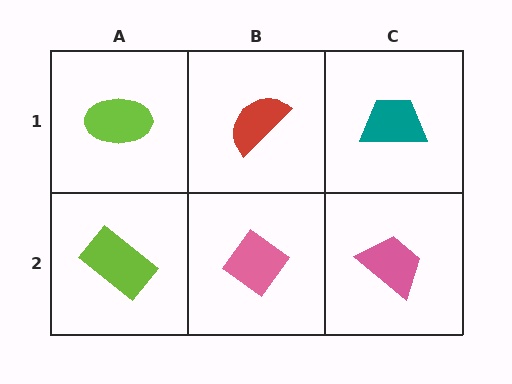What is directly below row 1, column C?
A pink trapezoid.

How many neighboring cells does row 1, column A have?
2.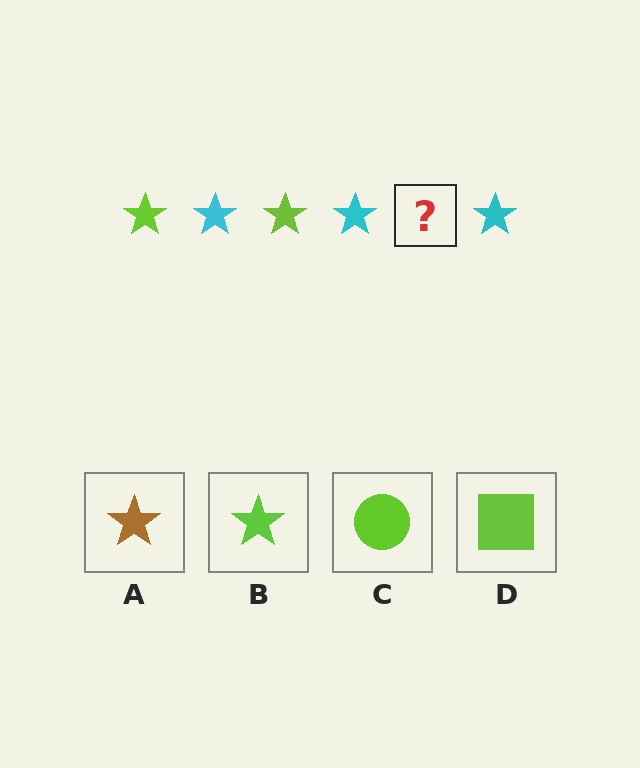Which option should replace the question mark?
Option B.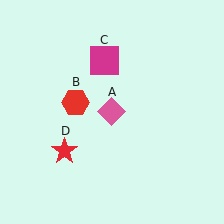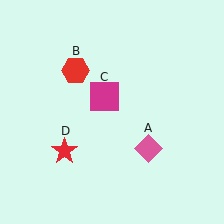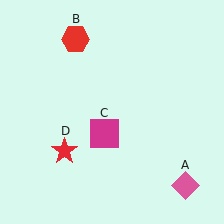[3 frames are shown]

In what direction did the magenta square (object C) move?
The magenta square (object C) moved down.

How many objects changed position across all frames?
3 objects changed position: pink diamond (object A), red hexagon (object B), magenta square (object C).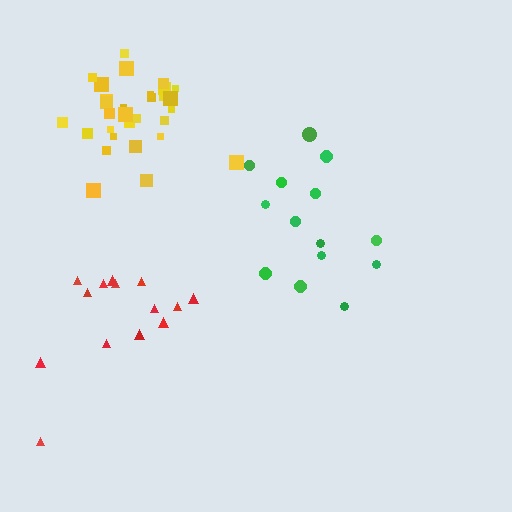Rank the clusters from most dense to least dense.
yellow, red, green.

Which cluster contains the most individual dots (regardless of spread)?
Yellow (30).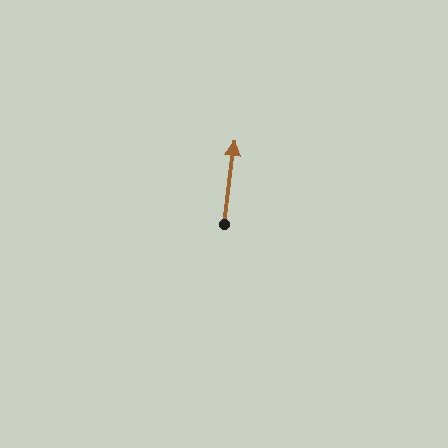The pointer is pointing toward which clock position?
Roughly 12 o'clock.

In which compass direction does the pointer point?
North.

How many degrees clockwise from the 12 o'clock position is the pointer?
Approximately 7 degrees.